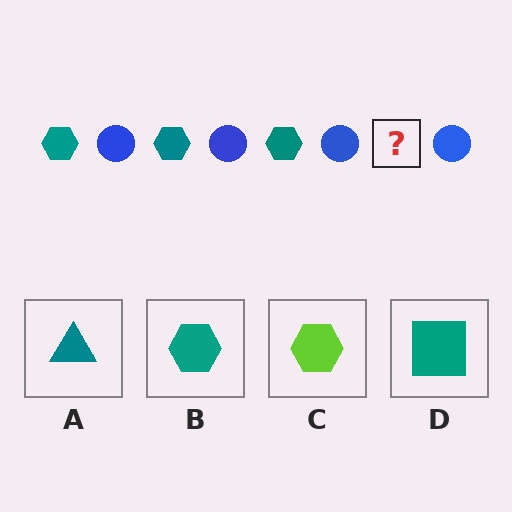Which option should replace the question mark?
Option B.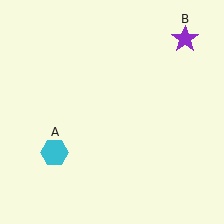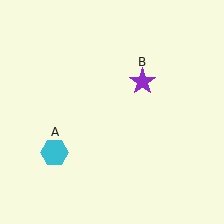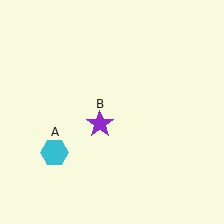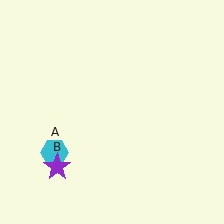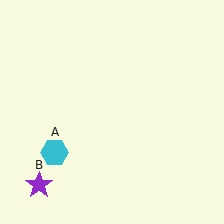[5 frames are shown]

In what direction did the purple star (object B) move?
The purple star (object B) moved down and to the left.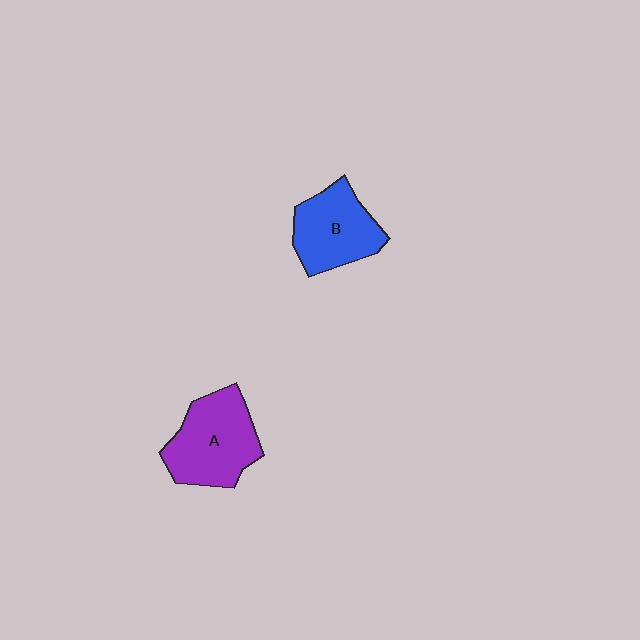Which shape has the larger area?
Shape A (purple).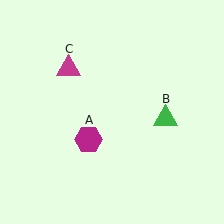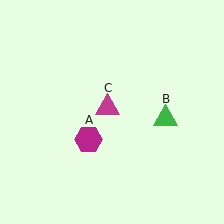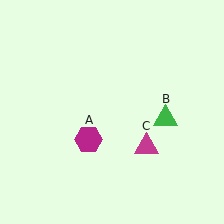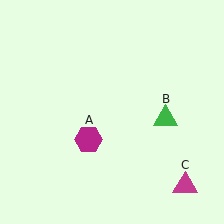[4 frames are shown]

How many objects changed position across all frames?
1 object changed position: magenta triangle (object C).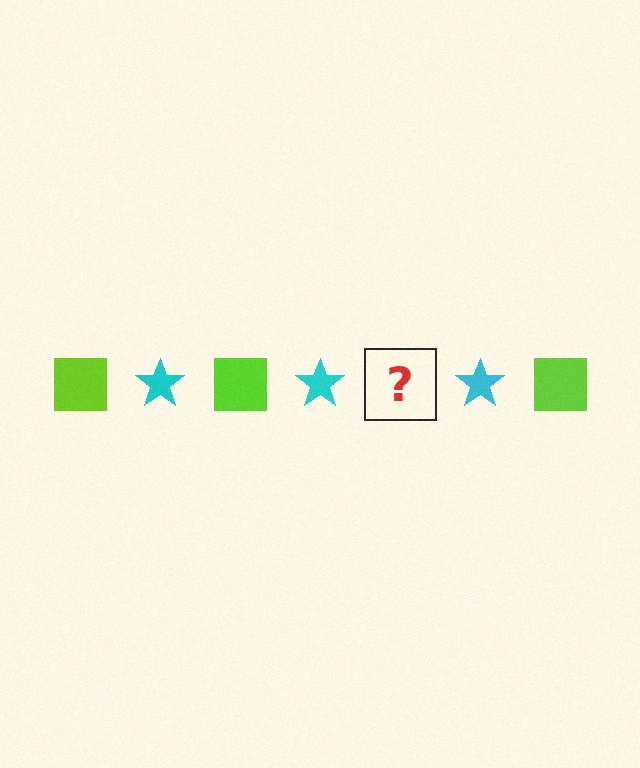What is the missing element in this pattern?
The missing element is a lime square.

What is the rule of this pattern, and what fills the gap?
The rule is that the pattern alternates between lime square and cyan star. The gap should be filled with a lime square.